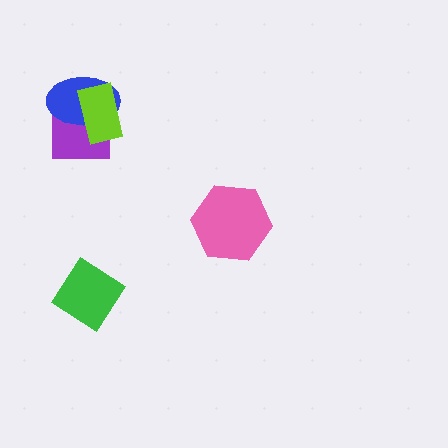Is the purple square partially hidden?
Yes, it is partially covered by another shape.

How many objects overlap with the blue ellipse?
2 objects overlap with the blue ellipse.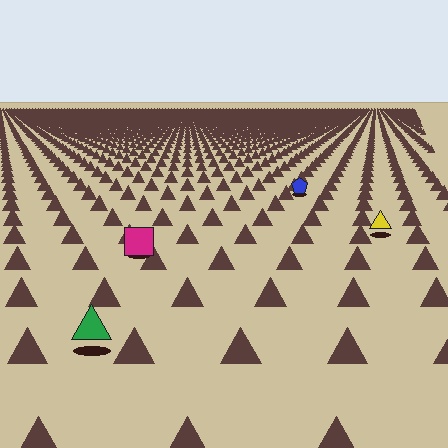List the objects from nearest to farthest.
From nearest to farthest: the green triangle, the magenta square, the yellow triangle, the blue pentagon.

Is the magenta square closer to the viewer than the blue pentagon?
Yes. The magenta square is closer — you can tell from the texture gradient: the ground texture is coarser near it.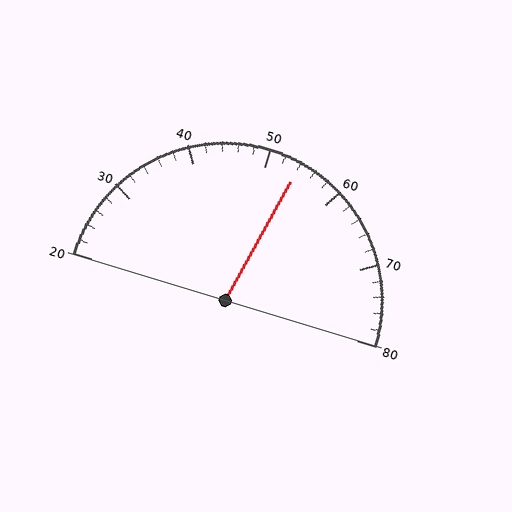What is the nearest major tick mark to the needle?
The nearest major tick mark is 50.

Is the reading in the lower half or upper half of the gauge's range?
The reading is in the upper half of the range (20 to 80).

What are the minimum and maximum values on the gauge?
The gauge ranges from 20 to 80.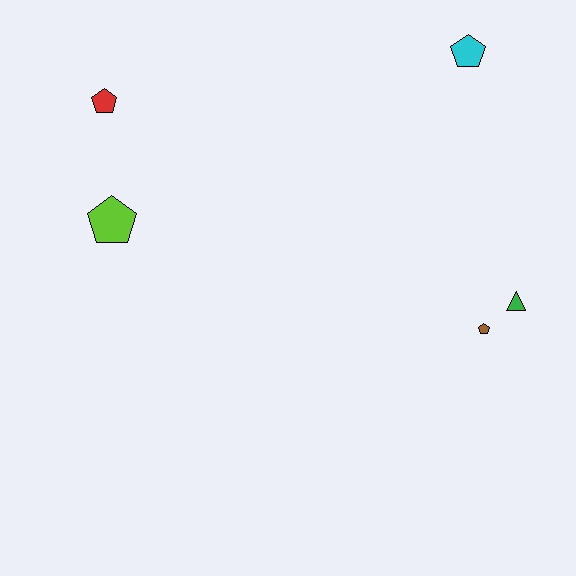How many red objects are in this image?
There is 1 red object.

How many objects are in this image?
There are 5 objects.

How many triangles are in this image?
There is 1 triangle.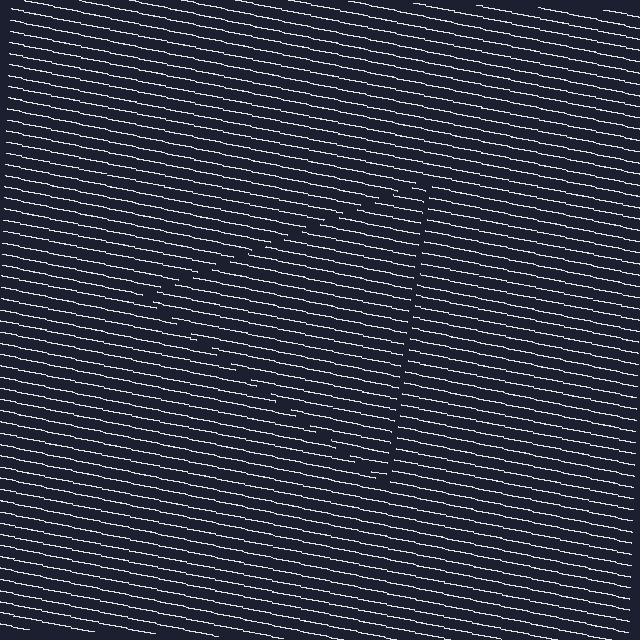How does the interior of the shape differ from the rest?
The interior of the shape contains the same grating, shifted by half a period — the contour is defined by the phase discontinuity where line-ends from the inner and outer gratings abut.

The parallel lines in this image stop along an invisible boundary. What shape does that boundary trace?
An illusory triangle. The interior of the shape contains the same grating, shifted by half a period — the contour is defined by the phase discontinuity where line-ends from the inner and outer gratings abut.